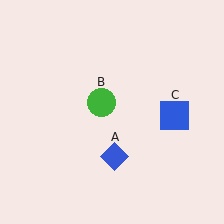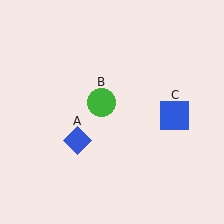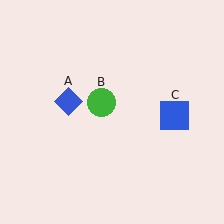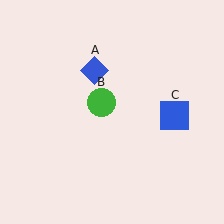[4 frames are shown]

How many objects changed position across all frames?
1 object changed position: blue diamond (object A).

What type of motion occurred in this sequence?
The blue diamond (object A) rotated clockwise around the center of the scene.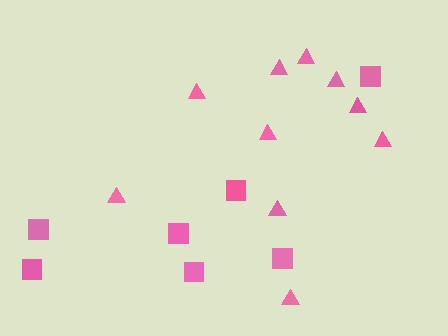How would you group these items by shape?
There are 2 groups: one group of squares (7) and one group of triangles (10).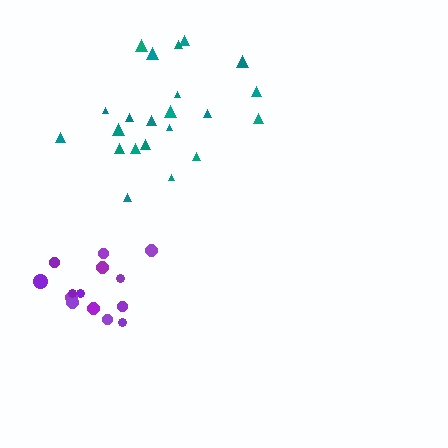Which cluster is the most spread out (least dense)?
Teal.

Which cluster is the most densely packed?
Purple.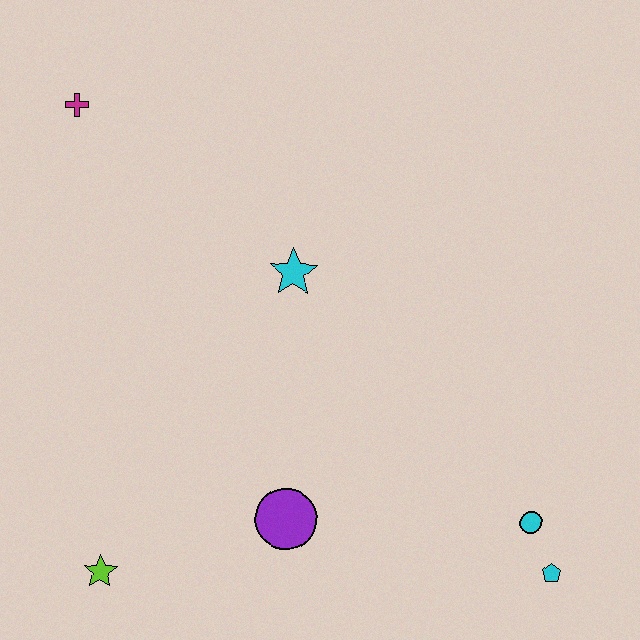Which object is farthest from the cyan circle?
The magenta cross is farthest from the cyan circle.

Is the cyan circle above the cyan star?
No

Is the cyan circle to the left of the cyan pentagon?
Yes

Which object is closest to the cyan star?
The purple circle is closest to the cyan star.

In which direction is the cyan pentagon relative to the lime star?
The cyan pentagon is to the right of the lime star.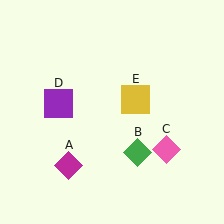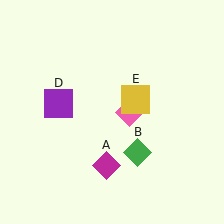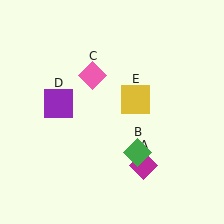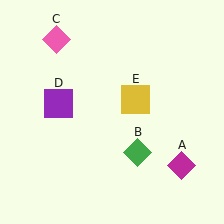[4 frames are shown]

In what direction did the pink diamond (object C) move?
The pink diamond (object C) moved up and to the left.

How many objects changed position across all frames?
2 objects changed position: magenta diamond (object A), pink diamond (object C).